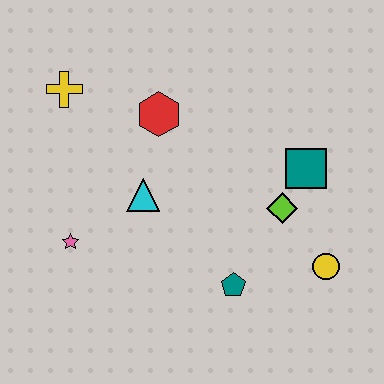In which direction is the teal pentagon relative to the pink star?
The teal pentagon is to the right of the pink star.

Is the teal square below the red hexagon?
Yes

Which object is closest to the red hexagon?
The cyan triangle is closest to the red hexagon.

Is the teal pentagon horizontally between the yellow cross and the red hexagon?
No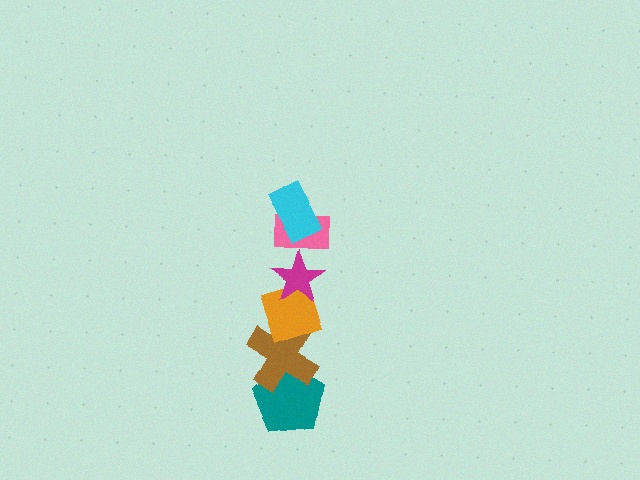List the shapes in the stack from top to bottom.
From top to bottom: the cyan rectangle, the pink rectangle, the magenta star, the orange diamond, the brown cross, the teal pentagon.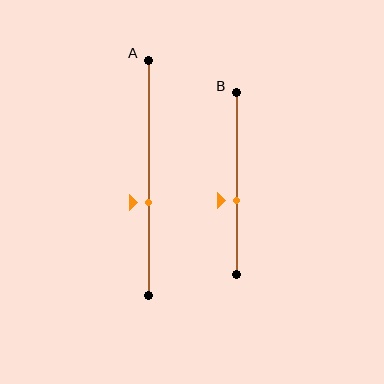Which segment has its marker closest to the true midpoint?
Segment B has its marker closest to the true midpoint.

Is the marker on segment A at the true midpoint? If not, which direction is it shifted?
No, the marker on segment A is shifted downward by about 11% of the segment length.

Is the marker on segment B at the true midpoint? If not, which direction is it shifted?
No, the marker on segment B is shifted downward by about 10% of the segment length.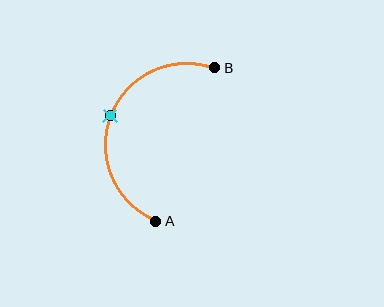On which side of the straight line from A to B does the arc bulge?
The arc bulges to the left of the straight line connecting A and B.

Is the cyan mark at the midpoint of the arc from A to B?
Yes. The cyan mark lies on the arc at equal arc-length from both A and B — it is the arc midpoint.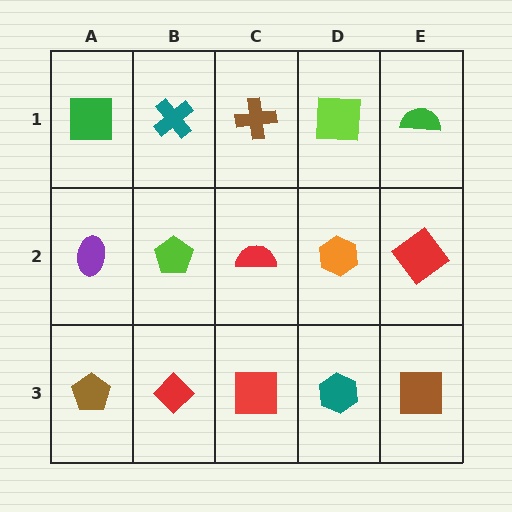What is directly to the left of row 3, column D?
A red square.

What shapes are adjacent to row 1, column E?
A red diamond (row 2, column E), a lime square (row 1, column D).